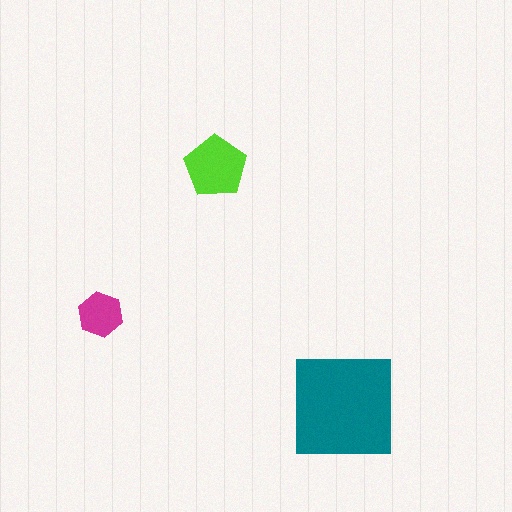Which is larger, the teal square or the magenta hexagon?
The teal square.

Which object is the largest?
The teal square.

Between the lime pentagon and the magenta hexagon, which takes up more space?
The lime pentagon.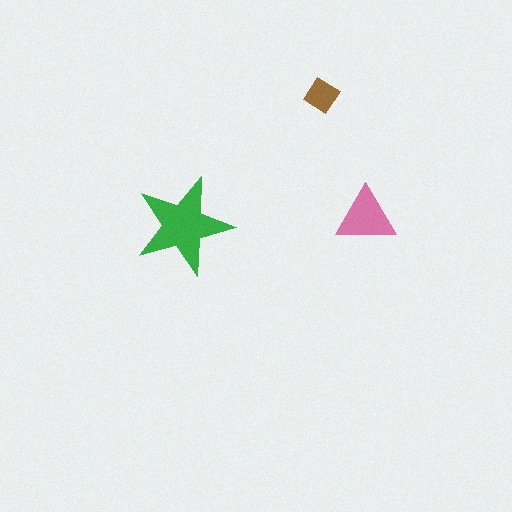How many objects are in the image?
There are 3 objects in the image.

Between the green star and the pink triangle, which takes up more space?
The green star.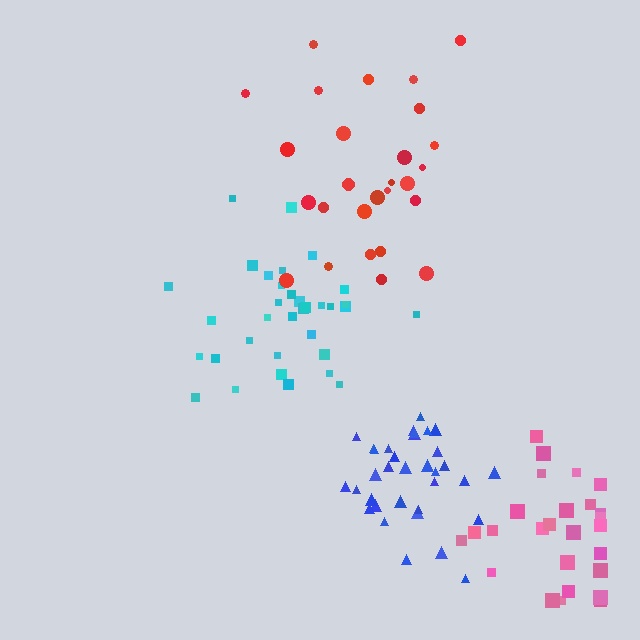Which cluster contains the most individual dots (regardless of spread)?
Cyan (34).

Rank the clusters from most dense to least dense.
blue, pink, cyan, red.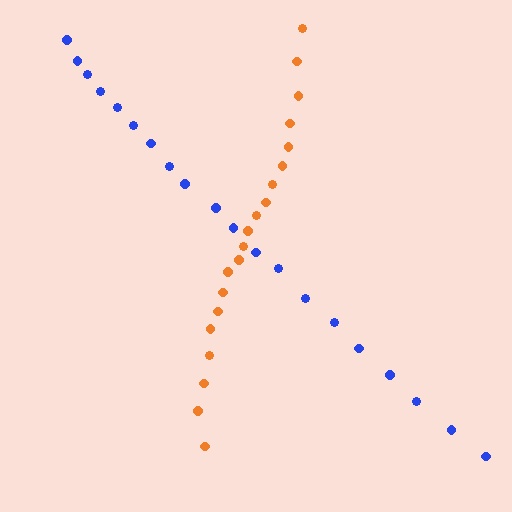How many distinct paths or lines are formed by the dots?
There are 2 distinct paths.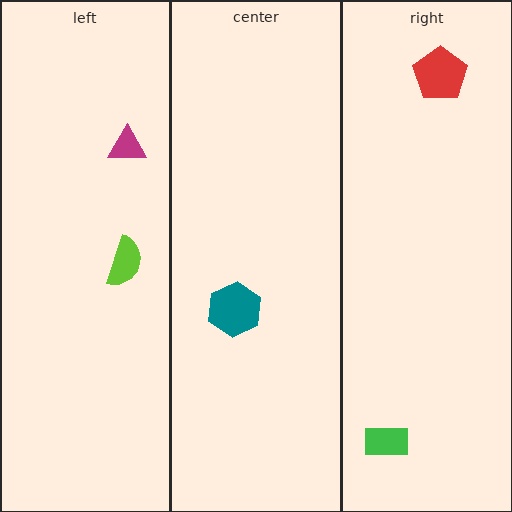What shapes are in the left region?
The magenta triangle, the lime semicircle.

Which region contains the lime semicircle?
The left region.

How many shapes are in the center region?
1.